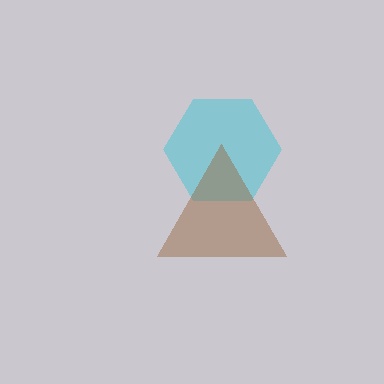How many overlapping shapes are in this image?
There are 2 overlapping shapes in the image.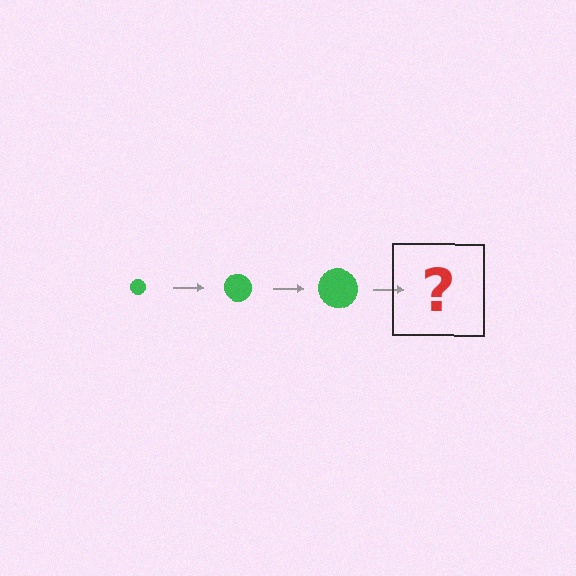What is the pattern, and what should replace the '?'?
The pattern is that the circle gets progressively larger each step. The '?' should be a green circle, larger than the previous one.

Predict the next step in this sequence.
The next step is a green circle, larger than the previous one.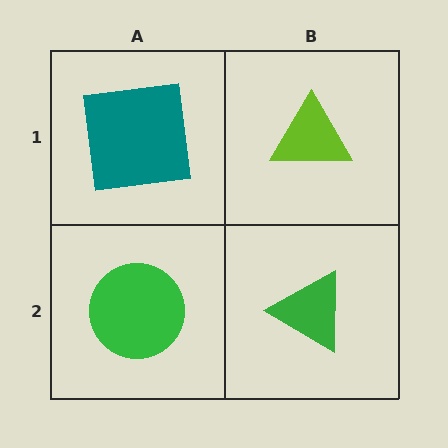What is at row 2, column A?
A green circle.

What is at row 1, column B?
A lime triangle.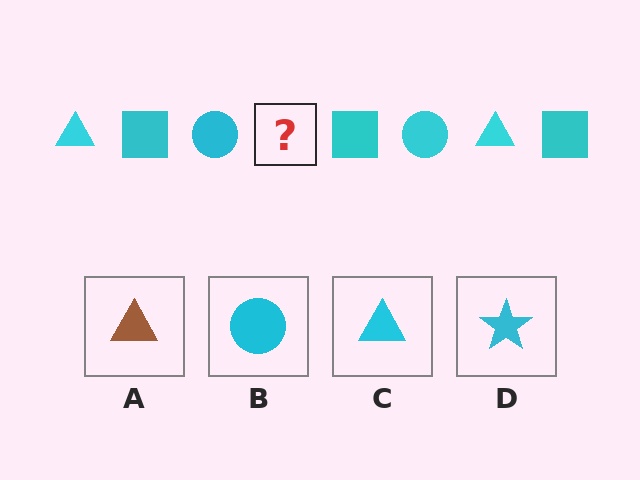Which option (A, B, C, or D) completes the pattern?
C.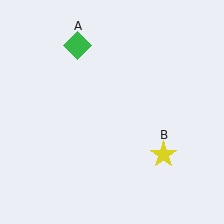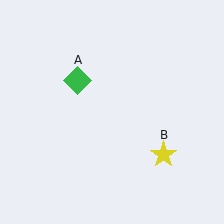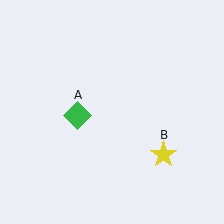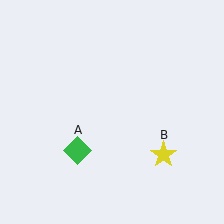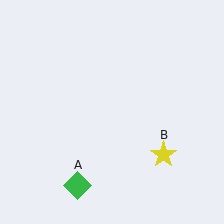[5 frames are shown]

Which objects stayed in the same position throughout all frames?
Yellow star (object B) remained stationary.